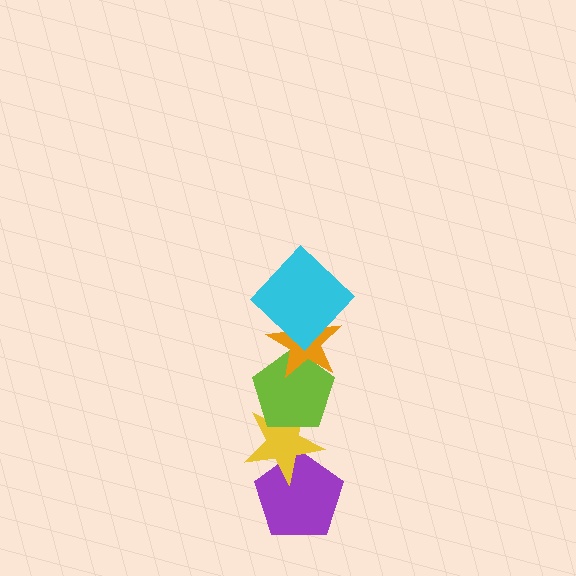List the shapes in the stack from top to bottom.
From top to bottom: the cyan diamond, the orange star, the lime pentagon, the yellow star, the purple pentagon.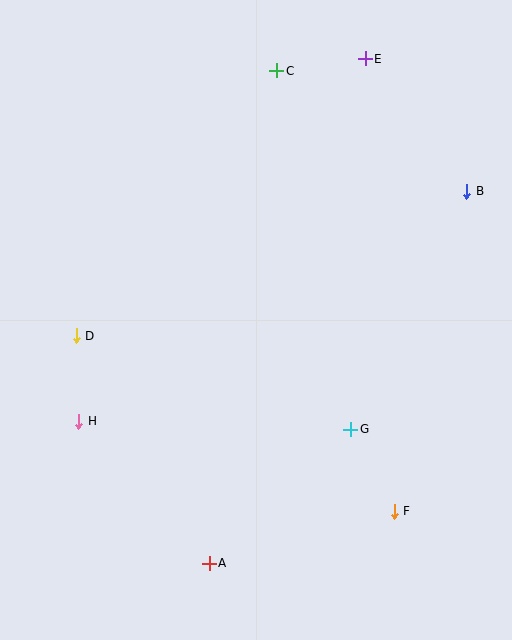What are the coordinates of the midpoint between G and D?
The midpoint between G and D is at (213, 383).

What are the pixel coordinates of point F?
Point F is at (394, 511).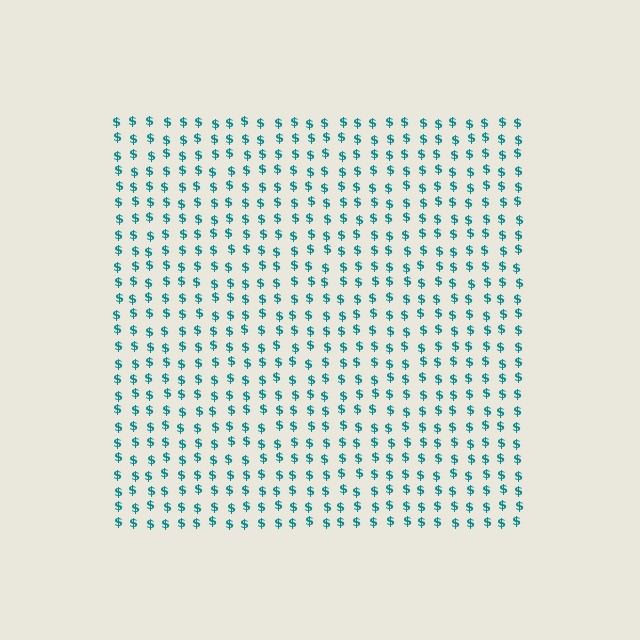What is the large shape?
The large shape is a square.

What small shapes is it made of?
It is made of small dollar signs.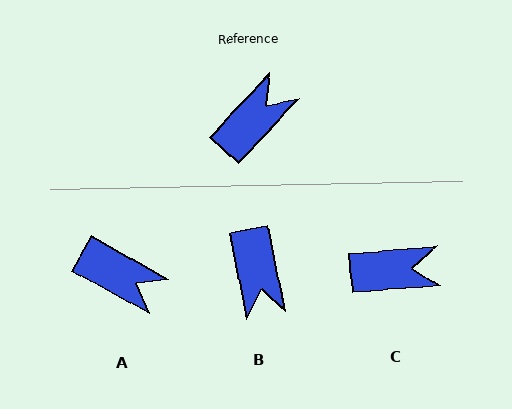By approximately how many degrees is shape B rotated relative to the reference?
Approximately 125 degrees clockwise.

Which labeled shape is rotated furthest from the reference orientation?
B, about 125 degrees away.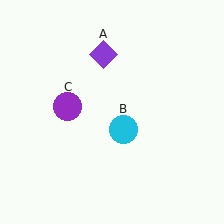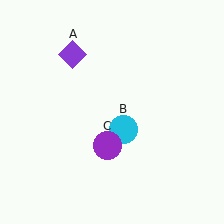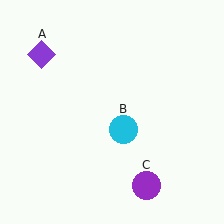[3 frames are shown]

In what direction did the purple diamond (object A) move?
The purple diamond (object A) moved left.